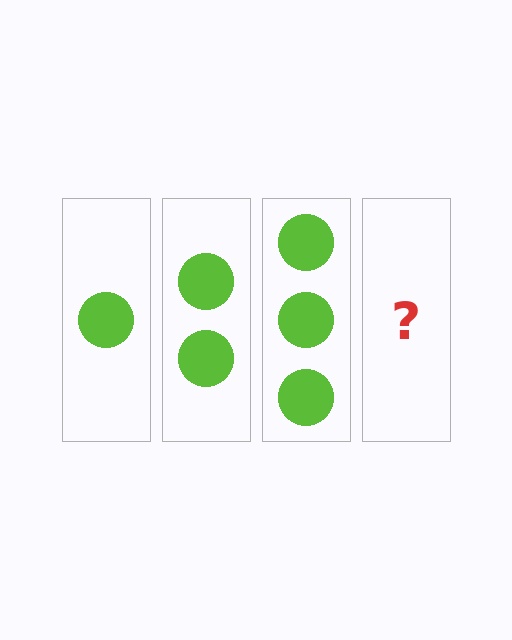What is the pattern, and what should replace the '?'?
The pattern is that each step adds one more circle. The '?' should be 4 circles.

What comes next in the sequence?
The next element should be 4 circles.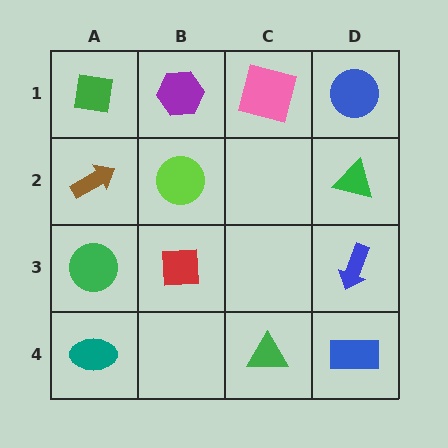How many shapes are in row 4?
3 shapes.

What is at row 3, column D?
A blue arrow.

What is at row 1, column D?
A blue circle.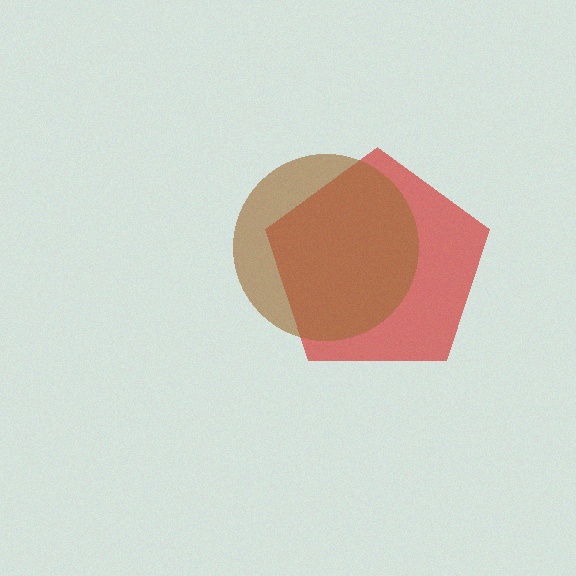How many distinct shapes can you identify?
There are 2 distinct shapes: a red pentagon, a brown circle.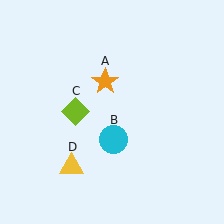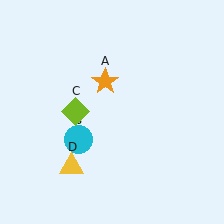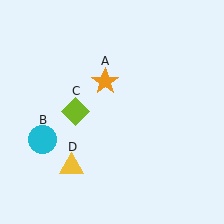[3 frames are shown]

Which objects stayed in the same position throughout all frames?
Orange star (object A) and lime diamond (object C) and yellow triangle (object D) remained stationary.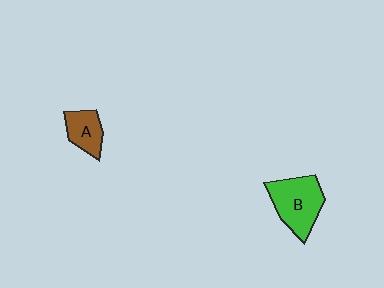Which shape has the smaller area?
Shape A (brown).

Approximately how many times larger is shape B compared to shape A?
Approximately 1.8 times.